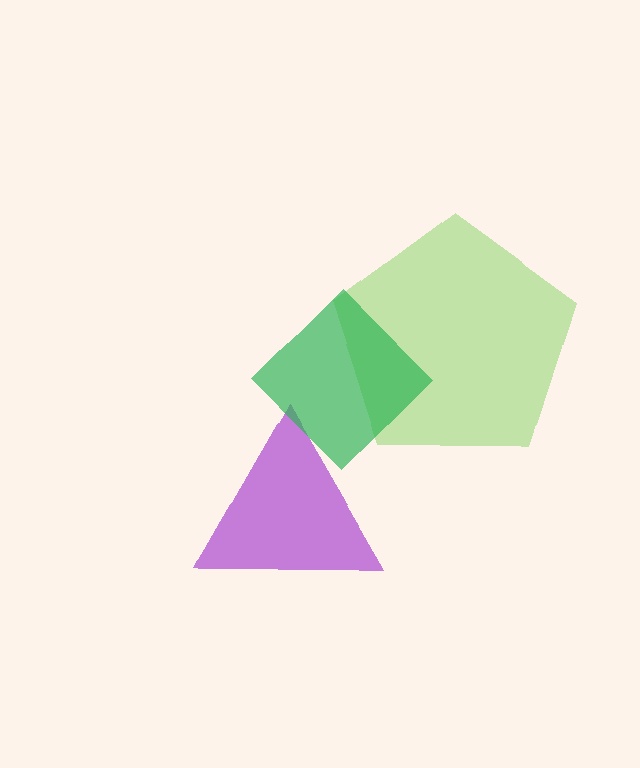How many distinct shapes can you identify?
There are 3 distinct shapes: a purple triangle, a lime pentagon, a green diamond.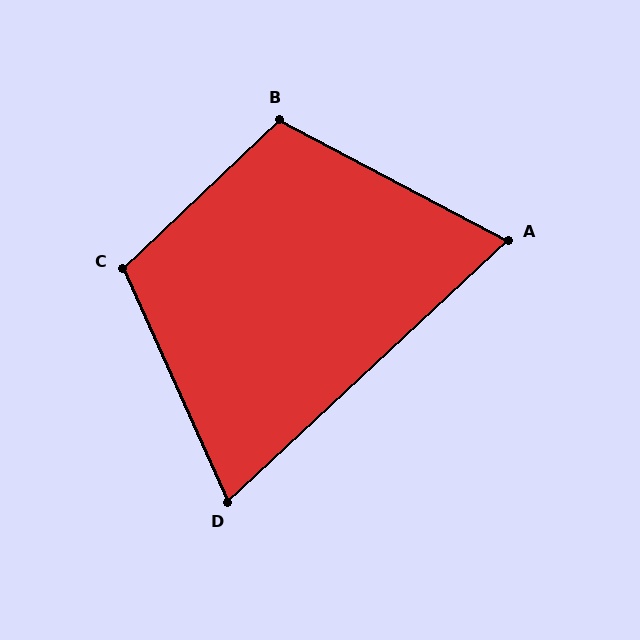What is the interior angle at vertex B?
Approximately 109 degrees (obtuse).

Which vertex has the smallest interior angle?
A, at approximately 71 degrees.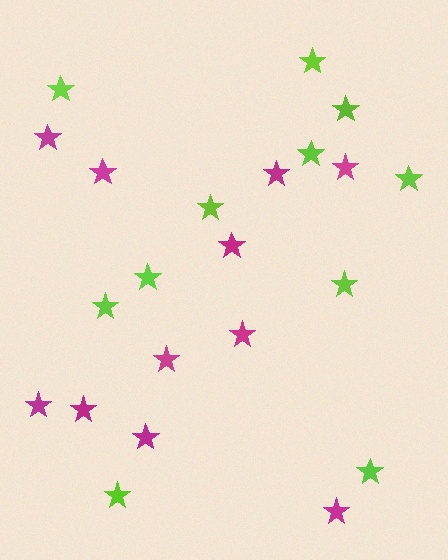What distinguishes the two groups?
There are 2 groups: one group of magenta stars (11) and one group of lime stars (11).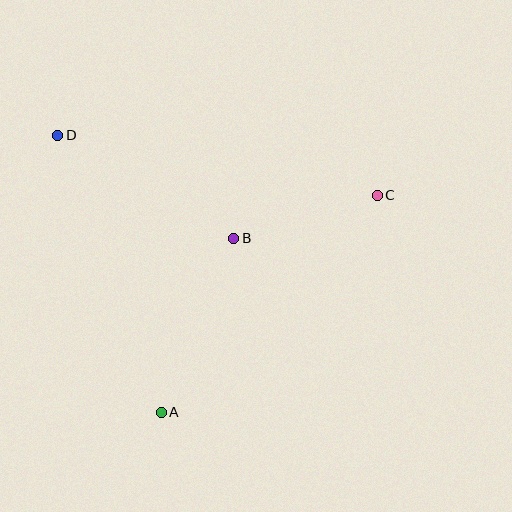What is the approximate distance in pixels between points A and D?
The distance between A and D is approximately 296 pixels.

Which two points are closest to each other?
Points B and C are closest to each other.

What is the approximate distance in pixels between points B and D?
The distance between B and D is approximately 204 pixels.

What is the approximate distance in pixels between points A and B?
The distance between A and B is approximately 188 pixels.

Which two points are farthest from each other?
Points C and D are farthest from each other.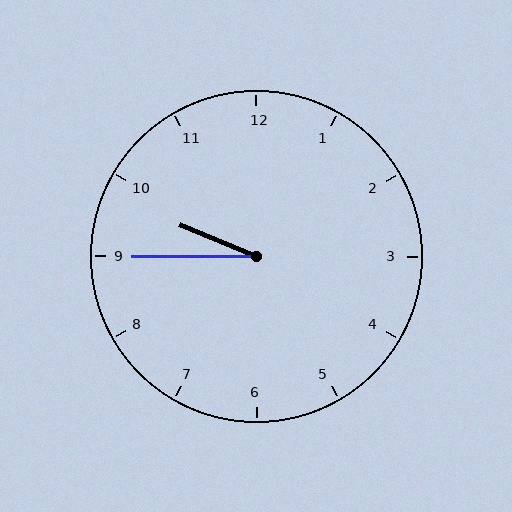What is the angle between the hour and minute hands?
Approximately 22 degrees.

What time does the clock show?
9:45.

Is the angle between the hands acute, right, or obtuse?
It is acute.